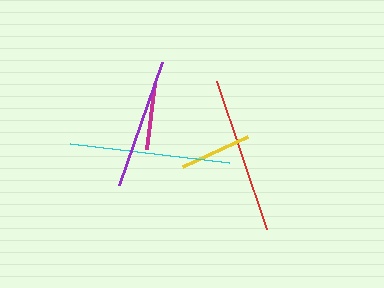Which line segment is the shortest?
The magenta line is the shortest at approximately 66 pixels.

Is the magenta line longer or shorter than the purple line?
The purple line is longer than the magenta line.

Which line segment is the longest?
The cyan line is the longest at approximately 160 pixels.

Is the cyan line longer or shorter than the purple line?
The cyan line is longer than the purple line.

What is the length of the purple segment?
The purple segment is approximately 131 pixels long.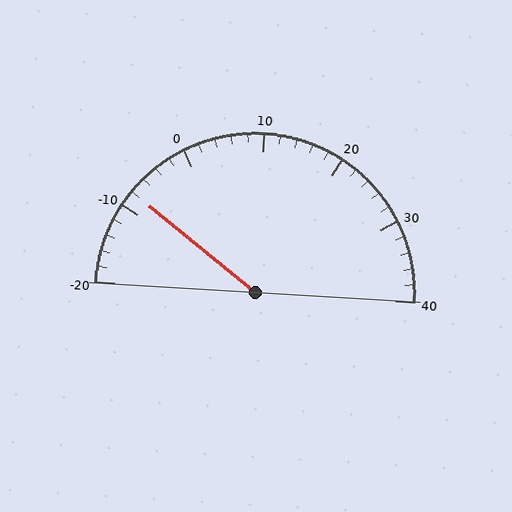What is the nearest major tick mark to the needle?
The nearest major tick mark is -10.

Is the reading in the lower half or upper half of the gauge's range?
The reading is in the lower half of the range (-20 to 40).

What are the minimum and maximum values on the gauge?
The gauge ranges from -20 to 40.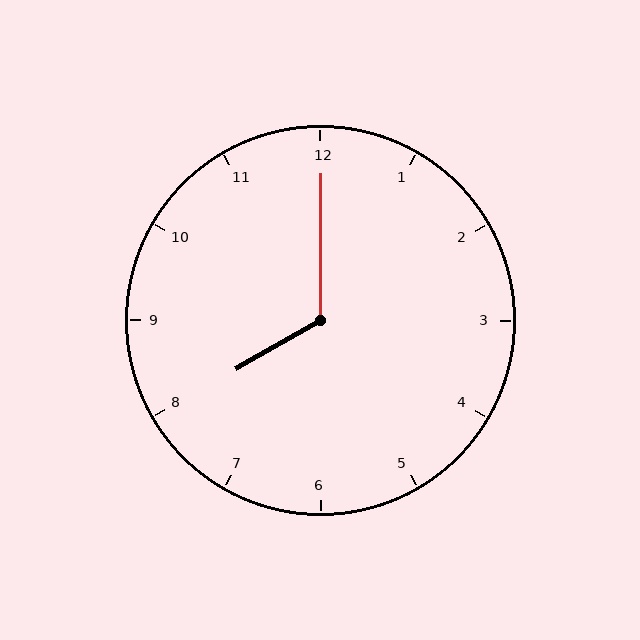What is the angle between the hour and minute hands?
Approximately 120 degrees.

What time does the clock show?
8:00.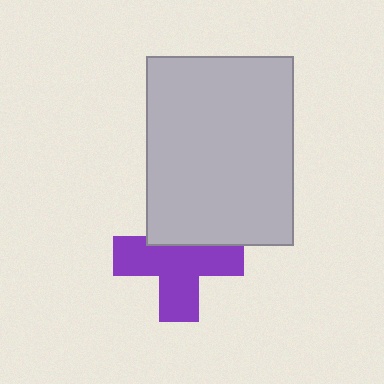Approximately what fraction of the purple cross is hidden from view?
Roughly 31% of the purple cross is hidden behind the light gray rectangle.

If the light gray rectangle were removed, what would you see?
You would see the complete purple cross.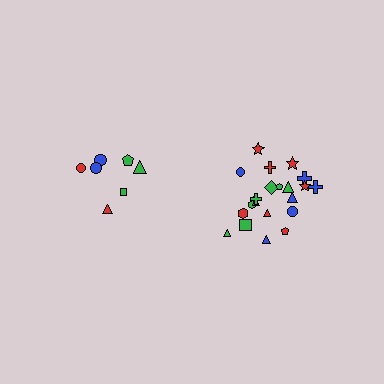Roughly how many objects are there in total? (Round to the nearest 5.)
Roughly 30 objects in total.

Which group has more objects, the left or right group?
The right group.